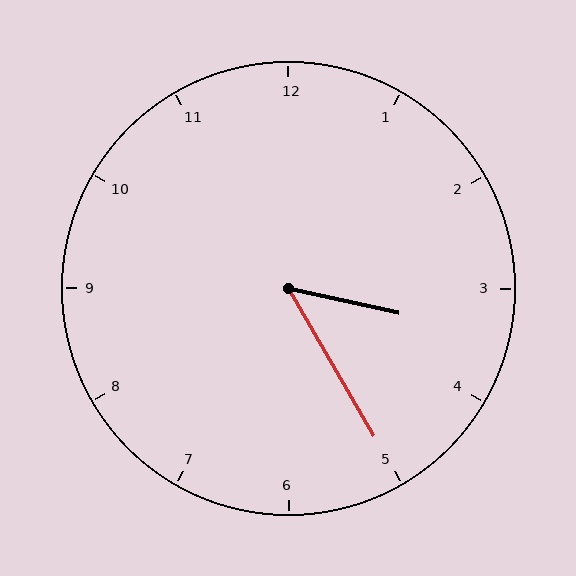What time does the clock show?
3:25.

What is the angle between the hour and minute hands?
Approximately 48 degrees.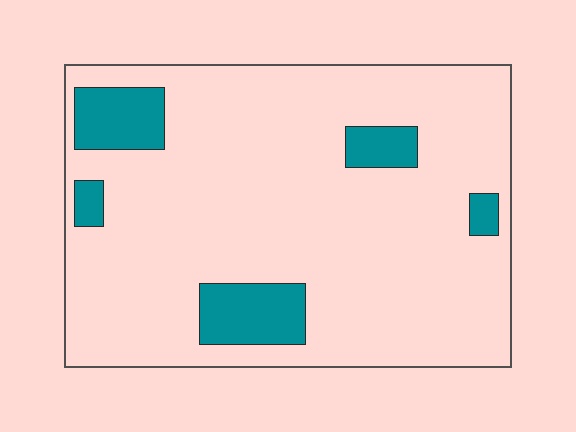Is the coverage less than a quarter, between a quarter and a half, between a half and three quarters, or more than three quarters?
Less than a quarter.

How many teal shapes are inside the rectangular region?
5.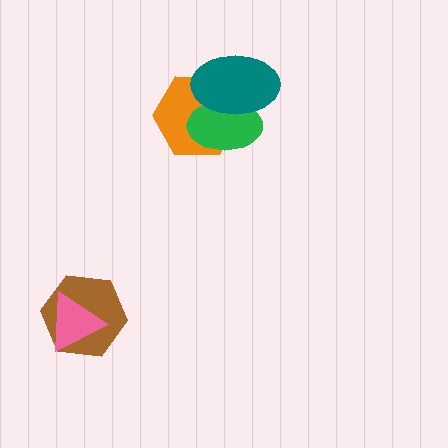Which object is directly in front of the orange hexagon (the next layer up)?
The green ellipse is directly in front of the orange hexagon.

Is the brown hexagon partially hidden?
Yes, it is partially covered by another shape.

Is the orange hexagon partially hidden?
Yes, it is partially covered by another shape.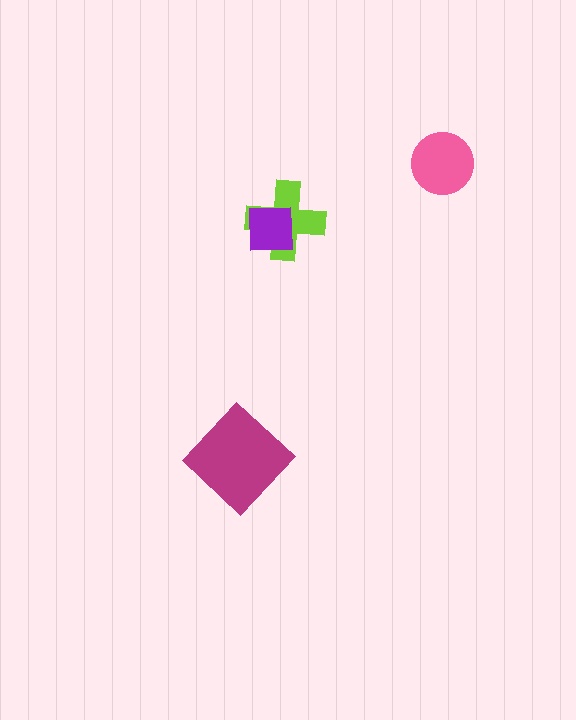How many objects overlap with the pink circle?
0 objects overlap with the pink circle.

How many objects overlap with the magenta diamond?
0 objects overlap with the magenta diamond.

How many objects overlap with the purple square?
1 object overlaps with the purple square.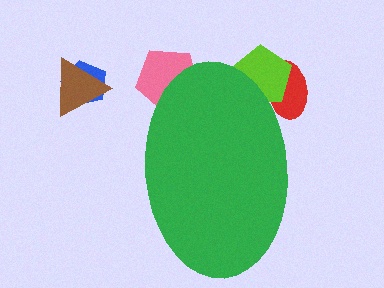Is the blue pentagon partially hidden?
No, the blue pentagon is fully visible.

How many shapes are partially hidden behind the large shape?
3 shapes are partially hidden.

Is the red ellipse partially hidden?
Yes, the red ellipse is partially hidden behind the green ellipse.